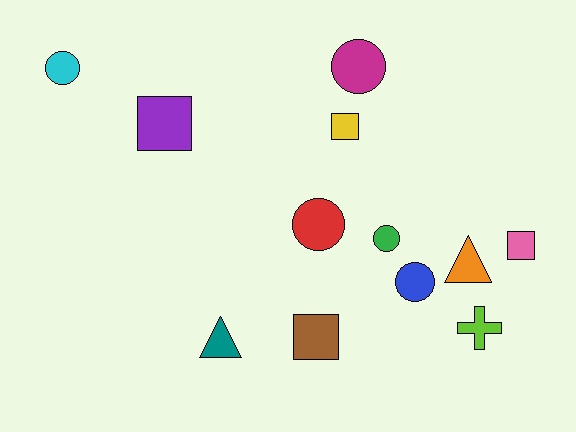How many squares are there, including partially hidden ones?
There are 4 squares.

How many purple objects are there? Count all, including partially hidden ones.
There is 1 purple object.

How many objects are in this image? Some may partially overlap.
There are 12 objects.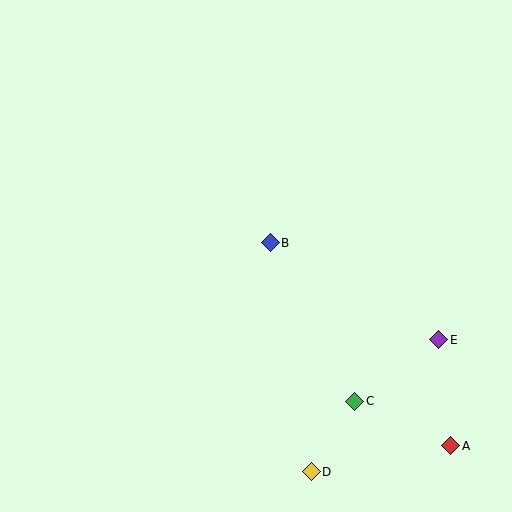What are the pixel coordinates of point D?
Point D is at (311, 472).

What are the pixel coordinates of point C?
Point C is at (355, 402).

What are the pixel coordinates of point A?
Point A is at (451, 446).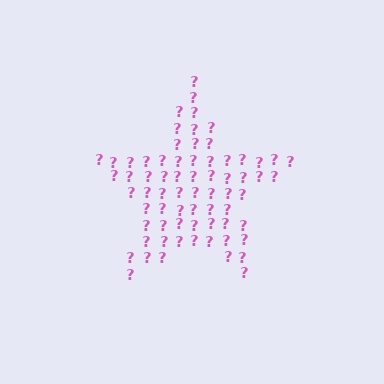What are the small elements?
The small elements are question marks.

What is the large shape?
The large shape is a star.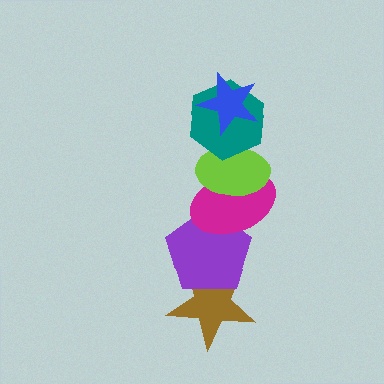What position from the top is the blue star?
The blue star is 1st from the top.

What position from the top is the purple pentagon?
The purple pentagon is 5th from the top.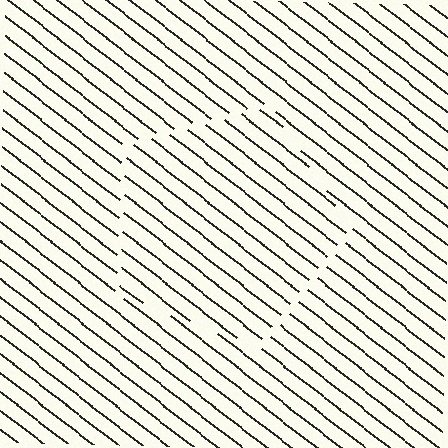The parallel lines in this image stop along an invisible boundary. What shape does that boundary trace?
An illusory pentagon. The interior of the shape contains the same grating, shifted by half a period — the contour is defined by the phase discontinuity where line-ends from the inner and outer gratings abut.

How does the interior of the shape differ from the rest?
The interior of the shape contains the same grating, shifted by half a period — the contour is defined by the phase discontinuity where line-ends from the inner and outer gratings abut.